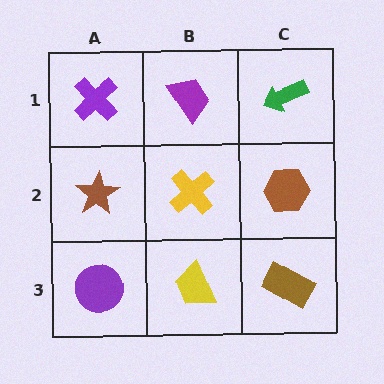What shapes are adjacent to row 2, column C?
A green arrow (row 1, column C), a brown rectangle (row 3, column C), a yellow cross (row 2, column B).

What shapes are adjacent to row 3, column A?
A brown star (row 2, column A), a yellow trapezoid (row 3, column B).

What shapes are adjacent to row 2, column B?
A purple trapezoid (row 1, column B), a yellow trapezoid (row 3, column B), a brown star (row 2, column A), a brown hexagon (row 2, column C).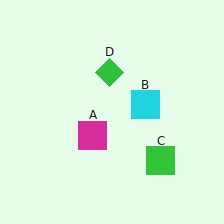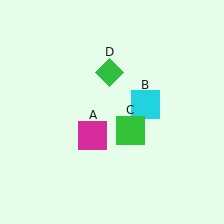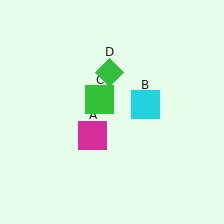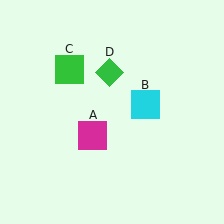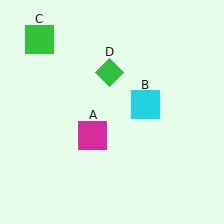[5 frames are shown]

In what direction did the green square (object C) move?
The green square (object C) moved up and to the left.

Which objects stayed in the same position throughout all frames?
Magenta square (object A) and cyan square (object B) and green diamond (object D) remained stationary.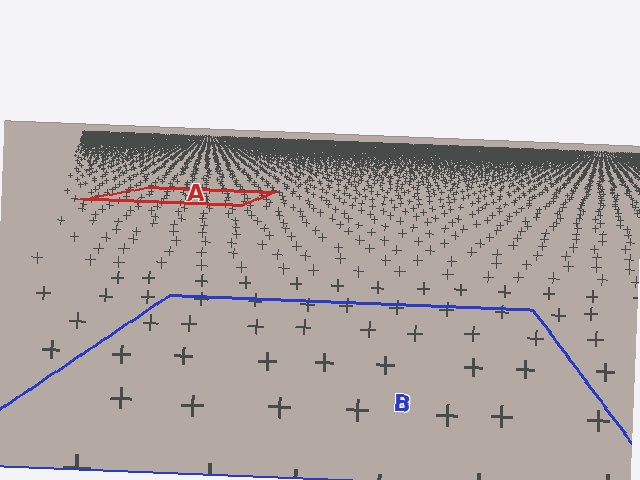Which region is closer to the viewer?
Region B is closer. The texture elements there are larger and more spread out.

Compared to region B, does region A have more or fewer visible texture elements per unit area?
Region A has more texture elements per unit area — they are packed more densely because it is farther away.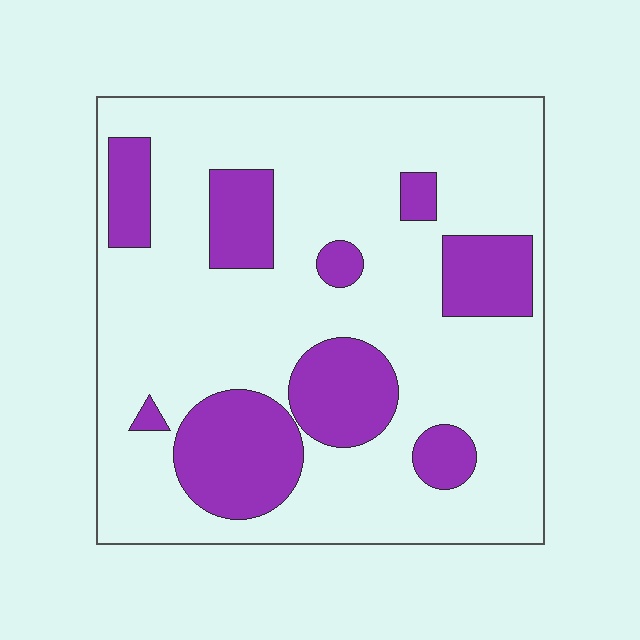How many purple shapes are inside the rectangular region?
9.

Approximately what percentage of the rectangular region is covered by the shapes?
Approximately 25%.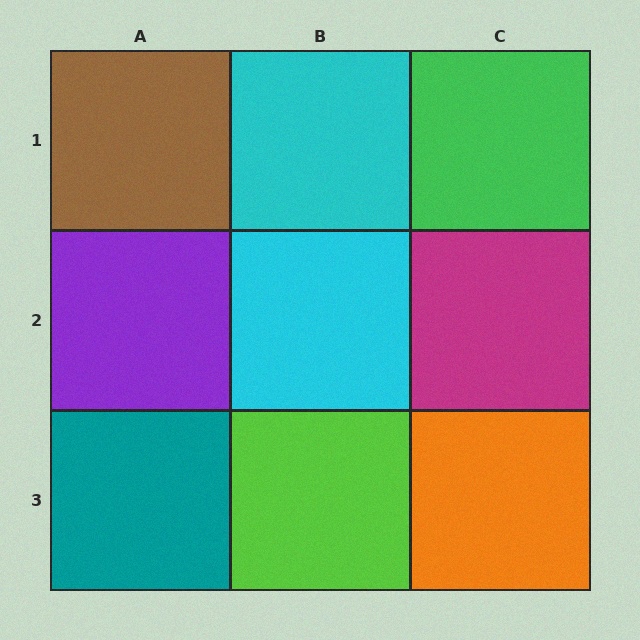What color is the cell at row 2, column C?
Magenta.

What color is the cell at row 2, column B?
Cyan.